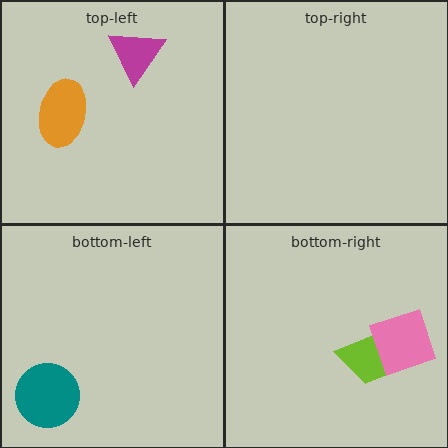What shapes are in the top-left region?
The magenta triangle, the orange ellipse.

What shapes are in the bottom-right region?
The lime trapezoid, the pink square.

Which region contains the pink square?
The bottom-right region.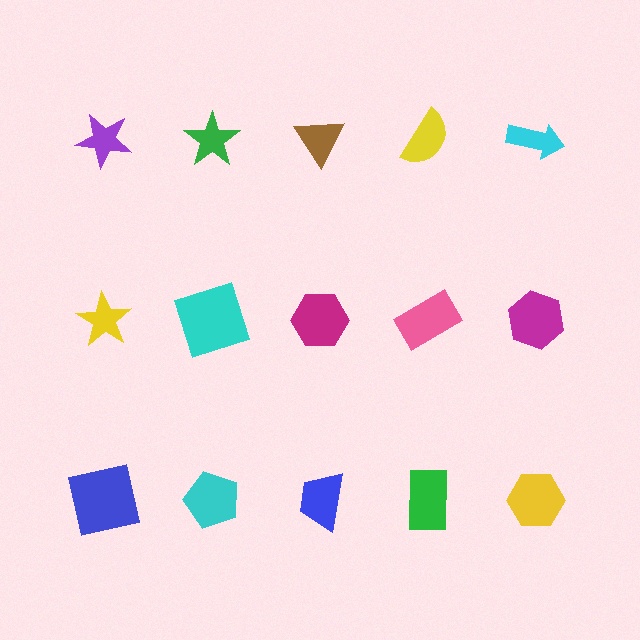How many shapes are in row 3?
5 shapes.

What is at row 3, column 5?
A yellow hexagon.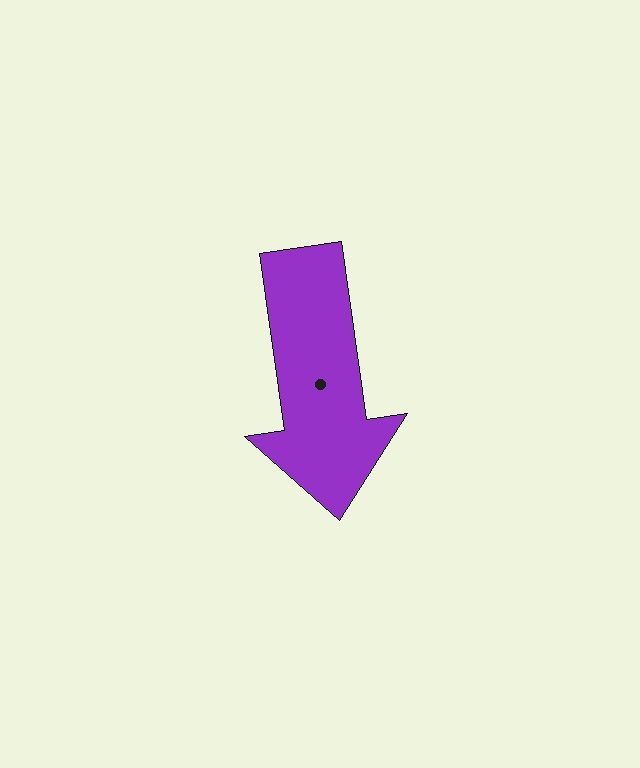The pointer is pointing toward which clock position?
Roughly 6 o'clock.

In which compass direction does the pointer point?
South.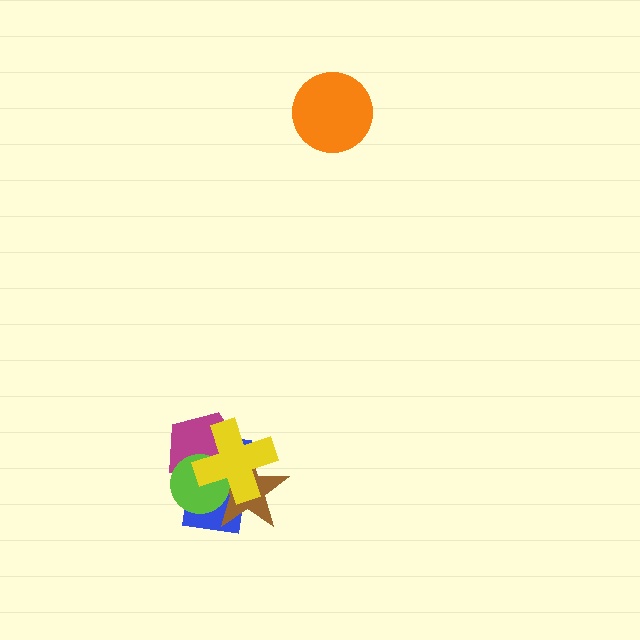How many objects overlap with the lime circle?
4 objects overlap with the lime circle.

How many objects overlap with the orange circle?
0 objects overlap with the orange circle.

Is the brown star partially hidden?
Yes, it is partially covered by another shape.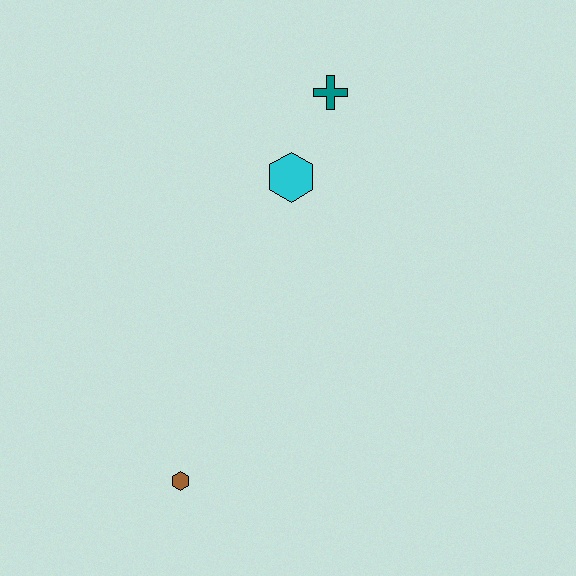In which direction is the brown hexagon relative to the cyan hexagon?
The brown hexagon is below the cyan hexagon.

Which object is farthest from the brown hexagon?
The teal cross is farthest from the brown hexagon.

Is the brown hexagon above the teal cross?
No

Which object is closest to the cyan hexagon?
The teal cross is closest to the cyan hexagon.